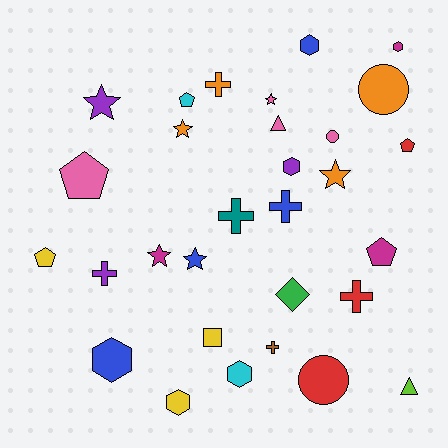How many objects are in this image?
There are 30 objects.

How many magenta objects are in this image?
There are 3 magenta objects.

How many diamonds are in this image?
There is 1 diamond.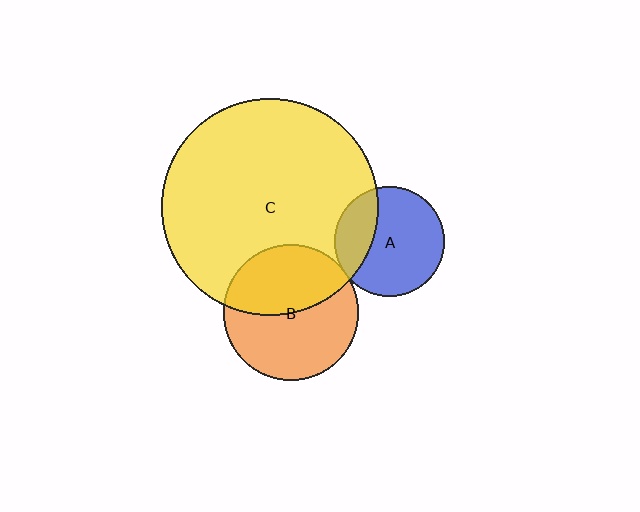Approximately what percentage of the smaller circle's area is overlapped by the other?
Approximately 5%.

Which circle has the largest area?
Circle C (yellow).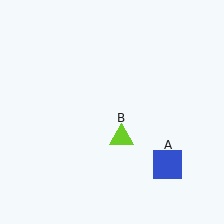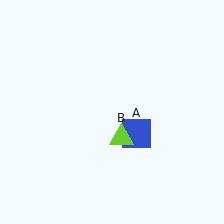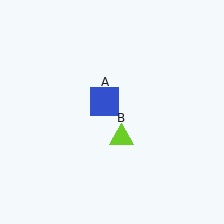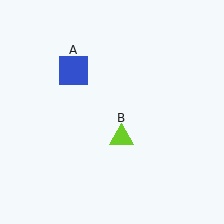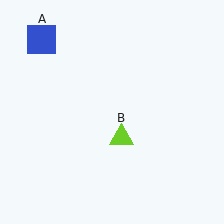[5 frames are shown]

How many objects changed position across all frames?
1 object changed position: blue square (object A).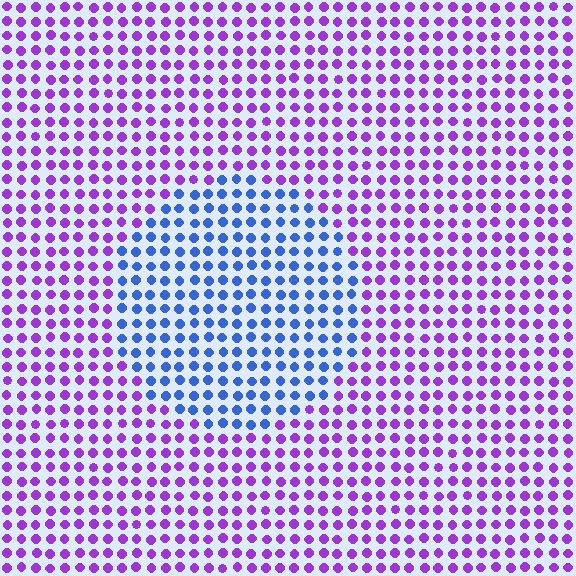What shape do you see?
I see a circle.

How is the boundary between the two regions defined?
The boundary is defined purely by a slight shift in hue (about 59 degrees). Spacing, size, and orientation are identical on both sides.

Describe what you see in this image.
The image is filled with small purple elements in a uniform arrangement. A circle-shaped region is visible where the elements are tinted to a slightly different hue, forming a subtle color boundary.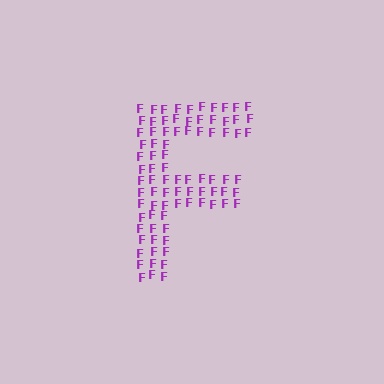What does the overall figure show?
The overall figure shows the letter F.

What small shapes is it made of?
It is made of small letter F's.